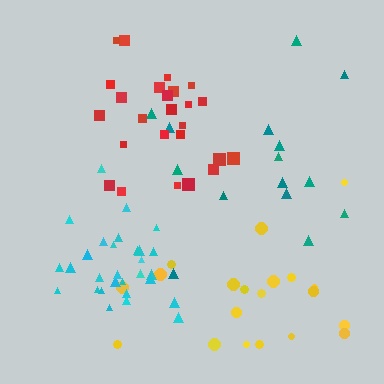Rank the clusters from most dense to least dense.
cyan, red, yellow, teal.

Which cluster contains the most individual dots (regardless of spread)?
Cyan (29).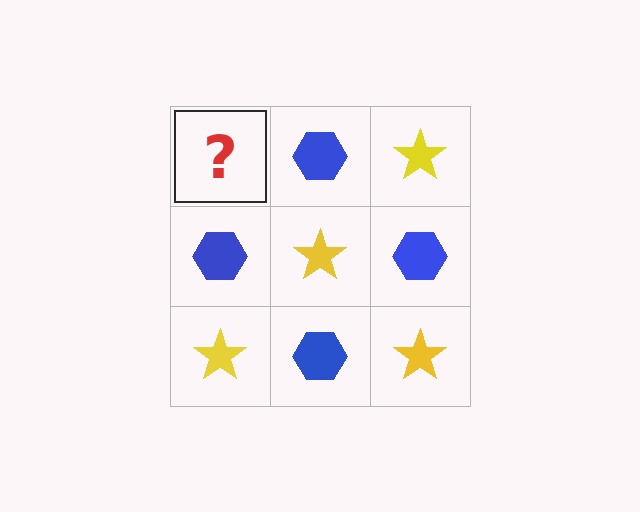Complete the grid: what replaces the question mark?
The question mark should be replaced with a yellow star.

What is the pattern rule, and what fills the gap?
The rule is that it alternates yellow star and blue hexagon in a checkerboard pattern. The gap should be filled with a yellow star.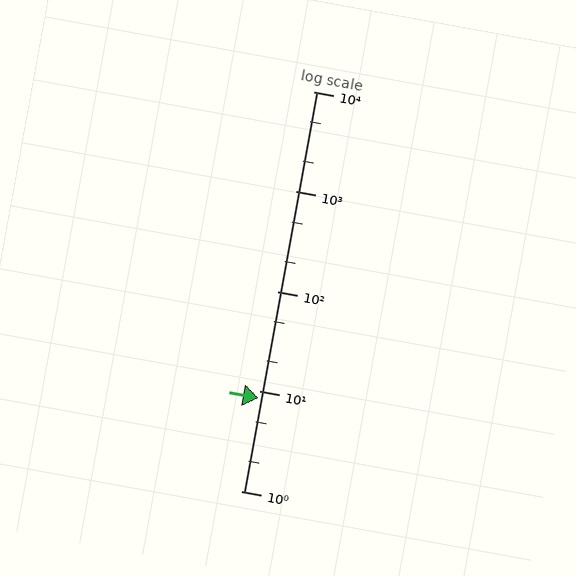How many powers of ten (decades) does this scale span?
The scale spans 4 decades, from 1 to 10000.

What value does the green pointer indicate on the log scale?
The pointer indicates approximately 8.6.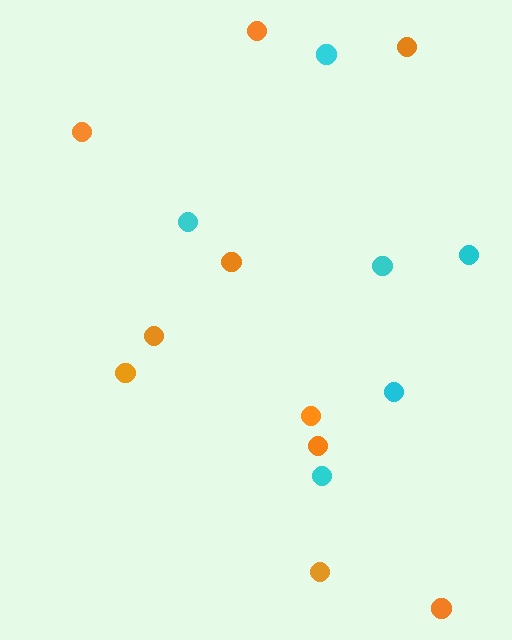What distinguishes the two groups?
There are 2 groups: one group of orange circles (10) and one group of cyan circles (6).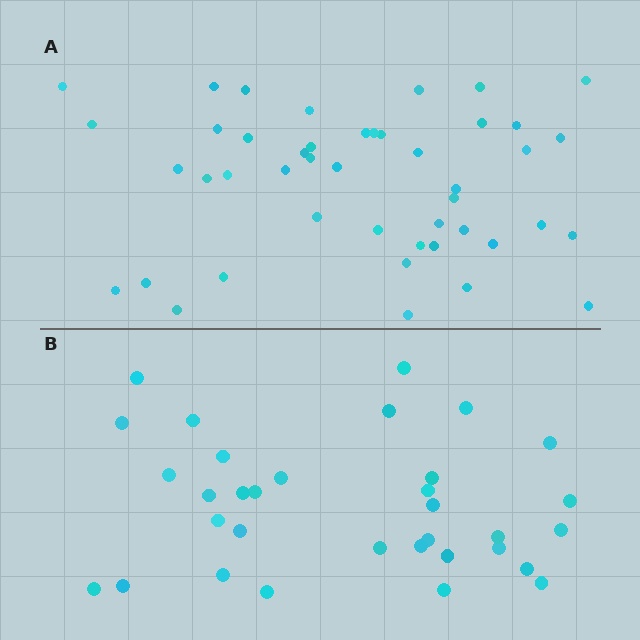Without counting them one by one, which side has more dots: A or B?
Region A (the top region) has more dots.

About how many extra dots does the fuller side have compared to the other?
Region A has roughly 12 or so more dots than region B.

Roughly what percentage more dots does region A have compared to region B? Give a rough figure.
About 35% more.